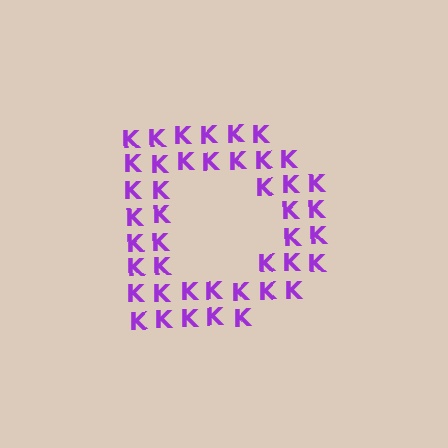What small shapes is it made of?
It is made of small letter K's.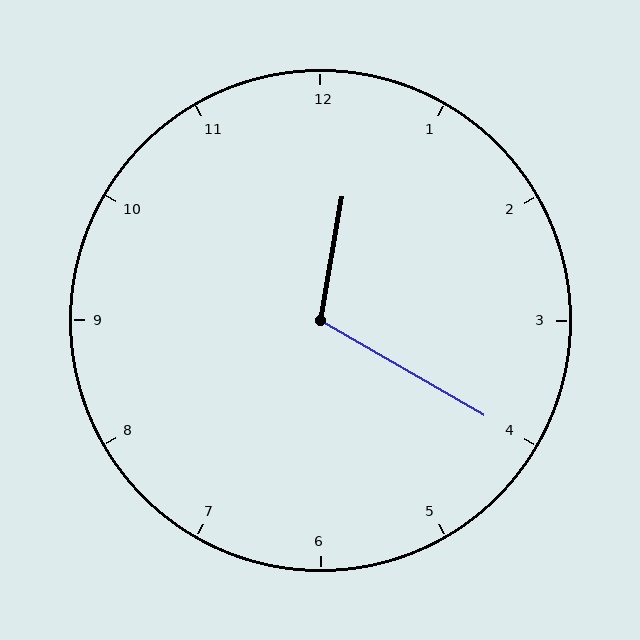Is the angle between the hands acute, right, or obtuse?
It is obtuse.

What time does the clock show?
12:20.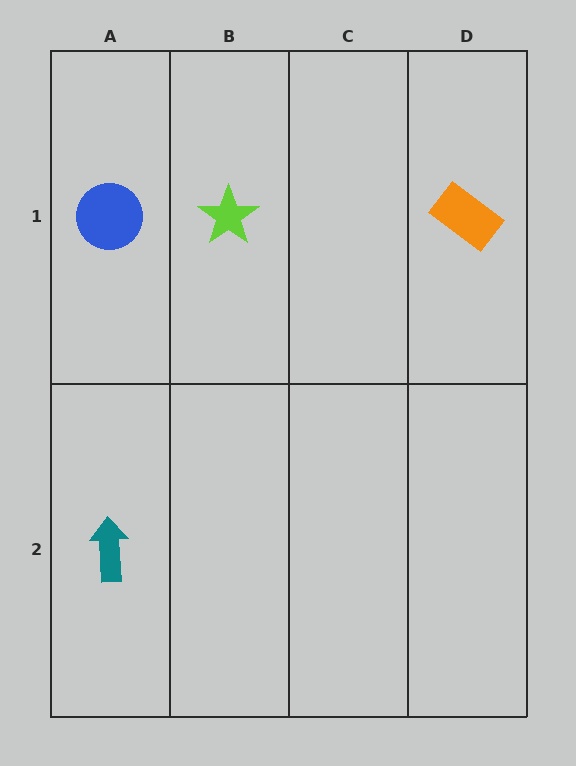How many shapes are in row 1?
3 shapes.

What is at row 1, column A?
A blue circle.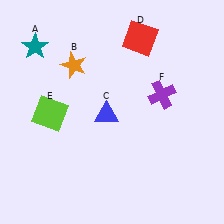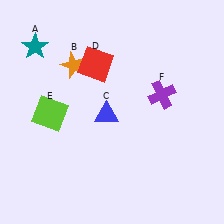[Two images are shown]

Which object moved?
The red square (D) moved left.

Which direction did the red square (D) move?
The red square (D) moved left.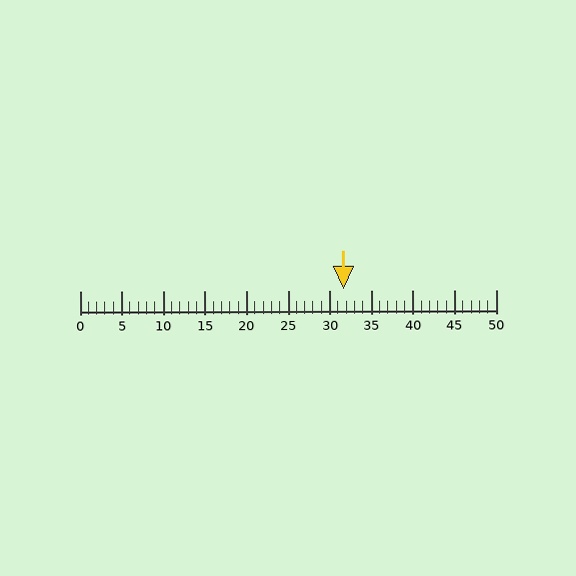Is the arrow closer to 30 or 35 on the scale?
The arrow is closer to 30.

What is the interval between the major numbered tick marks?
The major tick marks are spaced 5 units apart.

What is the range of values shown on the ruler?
The ruler shows values from 0 to 50.